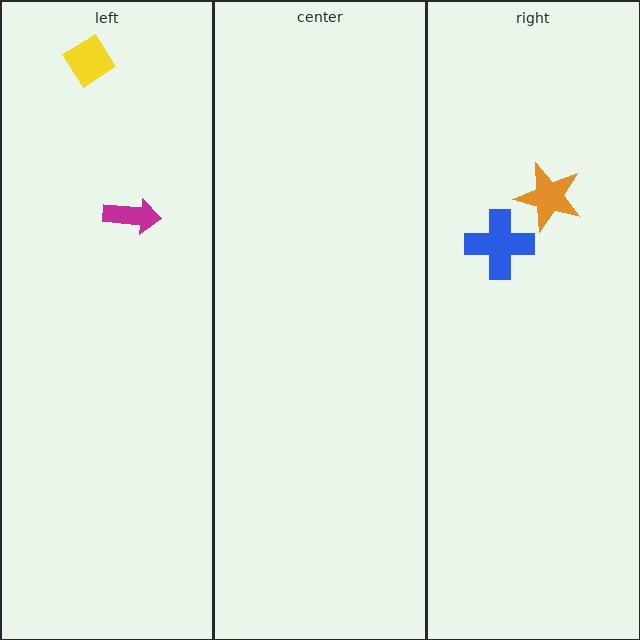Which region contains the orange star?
The right region.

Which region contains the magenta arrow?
The left region.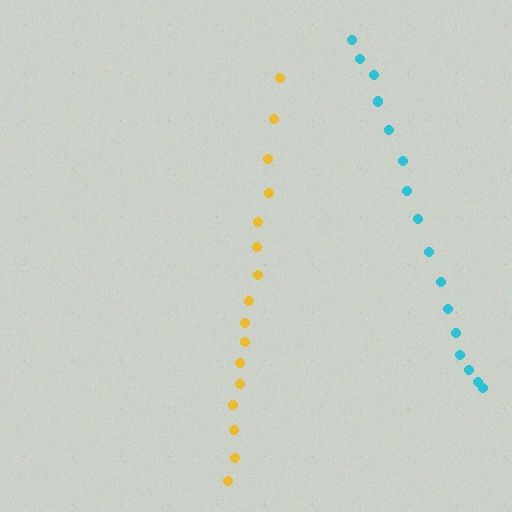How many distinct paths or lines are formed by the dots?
There are 2 distinct paths.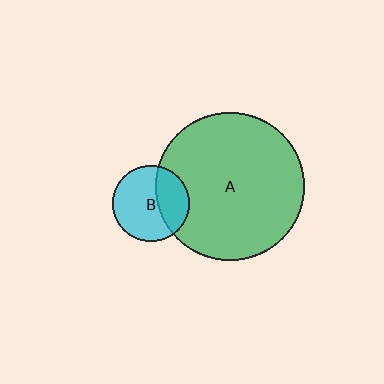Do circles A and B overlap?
Yes.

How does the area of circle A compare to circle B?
Approximately 3.8 times.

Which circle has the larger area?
Circle A (green).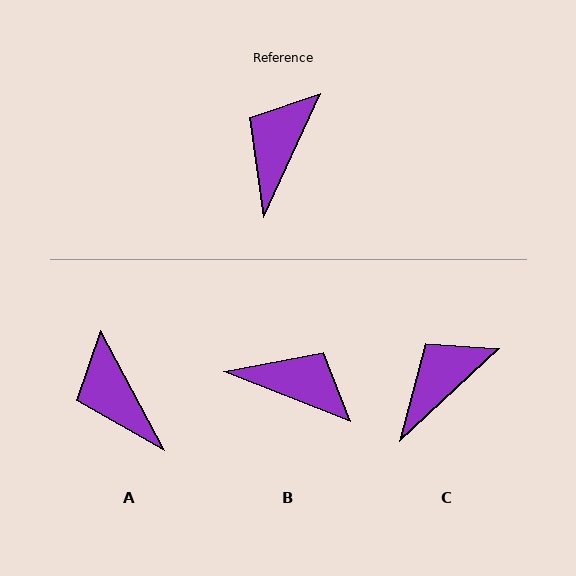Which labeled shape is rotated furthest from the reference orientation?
B, about 87 degrees away.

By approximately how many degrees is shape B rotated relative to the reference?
Approximately 87 degrees clockwise.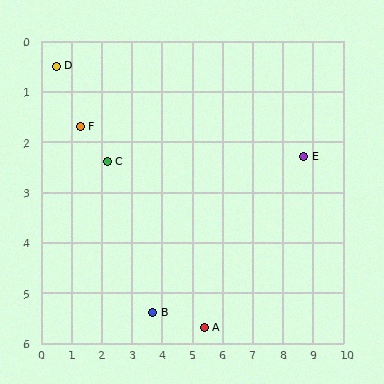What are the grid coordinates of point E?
Point E is at approximately (8.7, 2.3).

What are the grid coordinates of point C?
Point C is at approximately (2.2, 2.4).